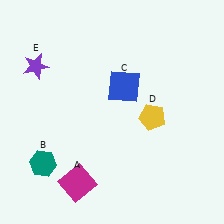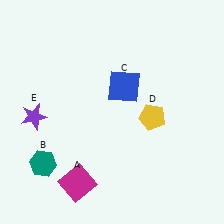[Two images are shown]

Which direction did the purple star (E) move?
The purple star (E) moved down.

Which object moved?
The purple star (E) moved down.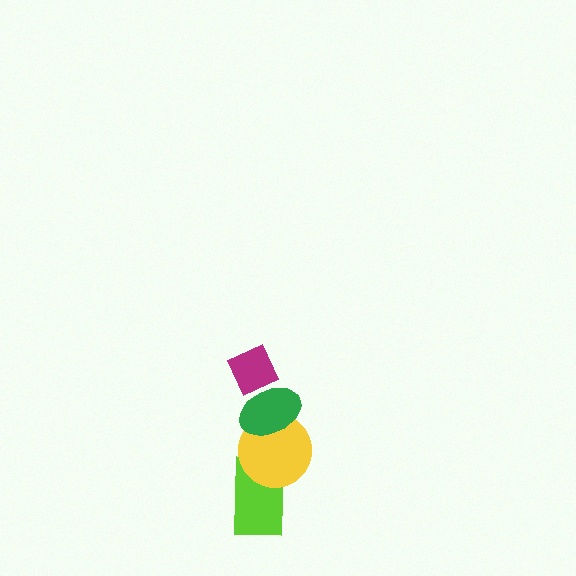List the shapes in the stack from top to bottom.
From top to bottom: the magenta diamond, the green ellipse, the yellow circle, the lime rectangle.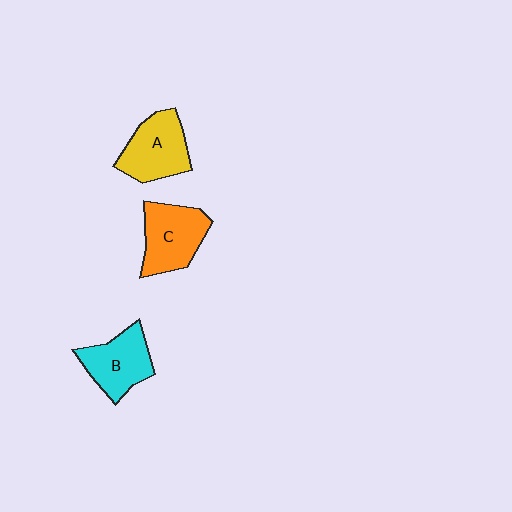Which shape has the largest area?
Shape C (orange).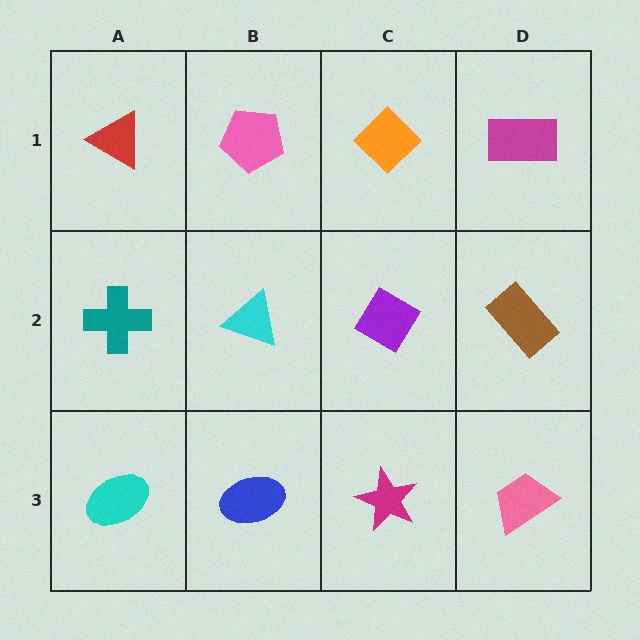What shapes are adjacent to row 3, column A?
A teal cross (row 2, column A), a blue ellipse (row 3, column B).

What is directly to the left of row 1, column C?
A pink pentagon.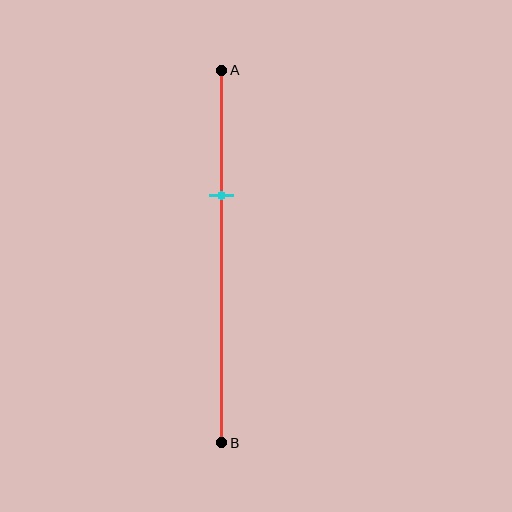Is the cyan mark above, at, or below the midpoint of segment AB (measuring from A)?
The cyan mark is above the midpoint of segment AB.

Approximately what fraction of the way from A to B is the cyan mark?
The cyan mark is approximately 35% of the way from A to B.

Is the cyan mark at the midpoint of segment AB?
No, the mark is at about 35% from A, not at the 50% midpoint.